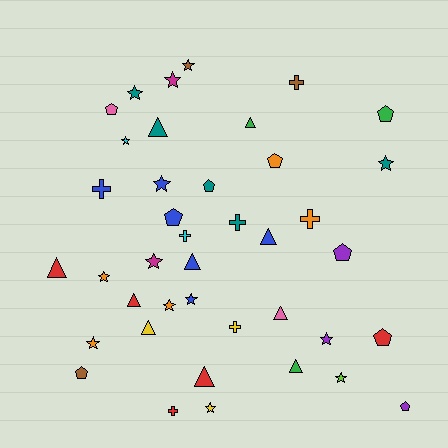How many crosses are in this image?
There are 7 crosses.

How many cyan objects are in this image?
There are 2 cyan objects.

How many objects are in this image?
There are 40 objects.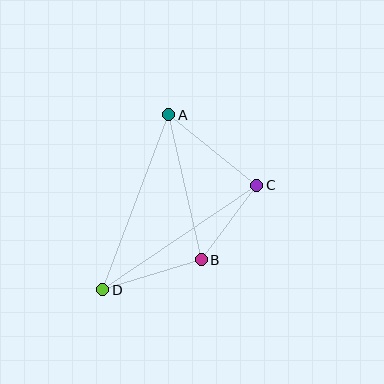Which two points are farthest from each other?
Points A and D are farthest from each other.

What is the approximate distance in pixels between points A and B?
The distance between A and B is approximately 149 pixels.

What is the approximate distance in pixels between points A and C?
The distance between A and C is approximately 113 pixels.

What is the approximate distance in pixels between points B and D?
The distance between B and D is approximately 103 pixels.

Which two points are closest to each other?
Points B and C are closest to each other.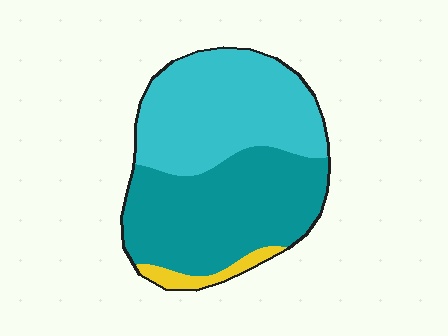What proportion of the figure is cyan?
Cyan takes up between a quarter and a half of the figure.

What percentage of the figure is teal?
Teal takes up between a quarter and a half of the figure.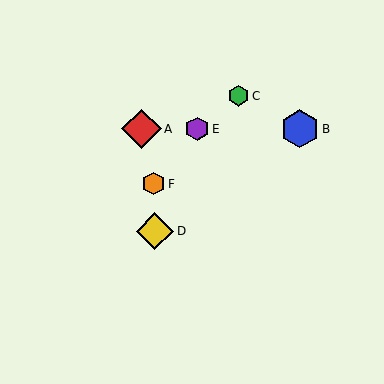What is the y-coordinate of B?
Object B is at y≈129.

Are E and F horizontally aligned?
No, E is at y≈129 and F is at y≈184.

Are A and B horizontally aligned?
Yes, both are at y≈129.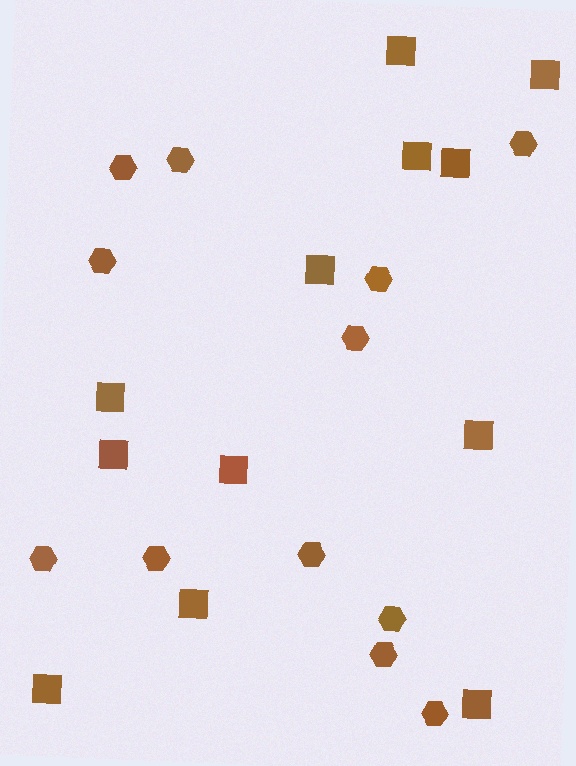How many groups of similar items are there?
There are 2 groups: one group of hexagons (12) and one group of squares (12).